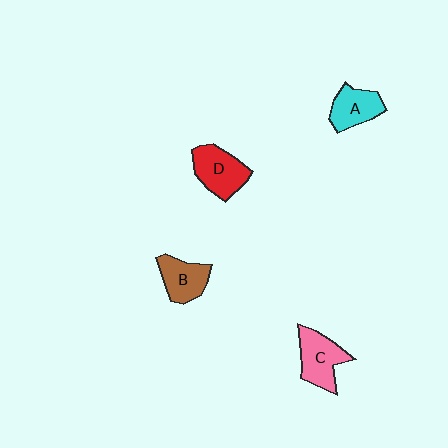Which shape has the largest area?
Shape D (red).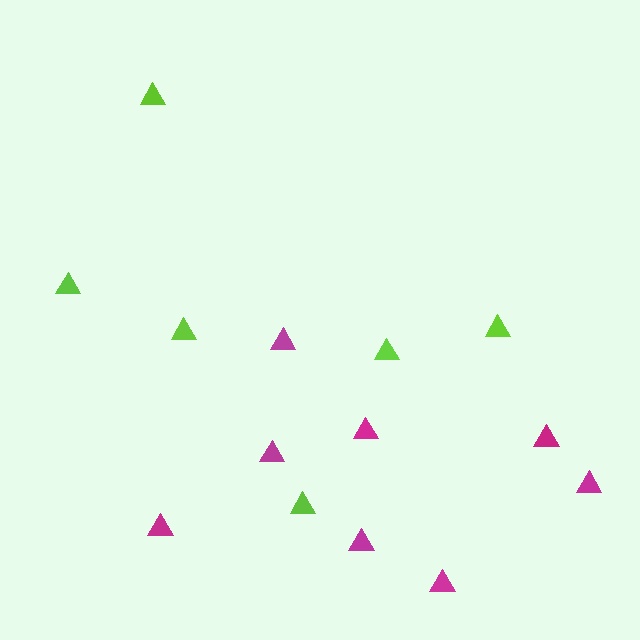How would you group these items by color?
There are 2 groups: one group of magenta triangles (8) and one group of lime triangles (6).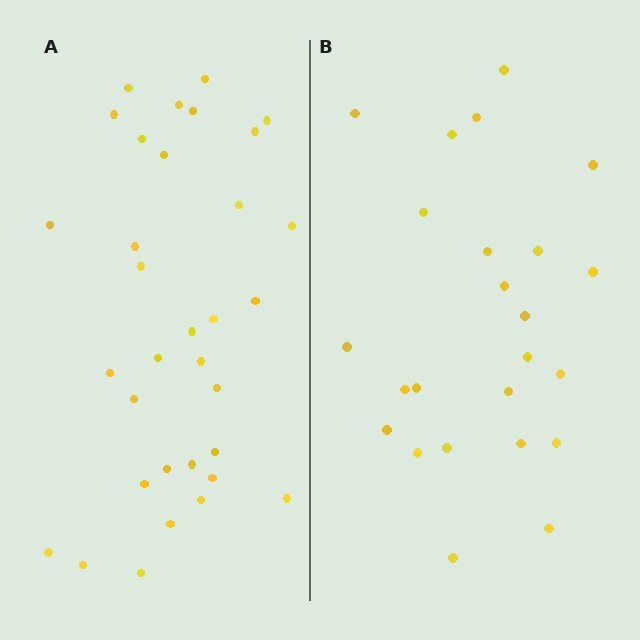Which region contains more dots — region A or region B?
Region A (the left region) has more dots.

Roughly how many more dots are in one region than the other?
Region A has roughly 8 or so more dots than region B.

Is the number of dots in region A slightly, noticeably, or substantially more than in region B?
Region A has noticeably more, but not dramatically so. The ratio is roughly 1.4 to 1.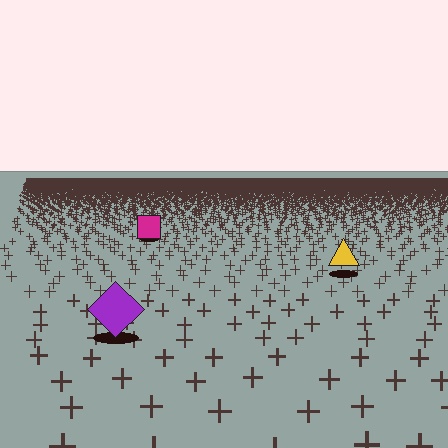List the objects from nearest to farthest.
From nearest to farthest: the purple diamond, the yellow triangle, the magenta square.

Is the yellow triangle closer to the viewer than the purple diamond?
No. The purple diamond is closer — you can tell from the texture gradient: the ground texture is coarser near it.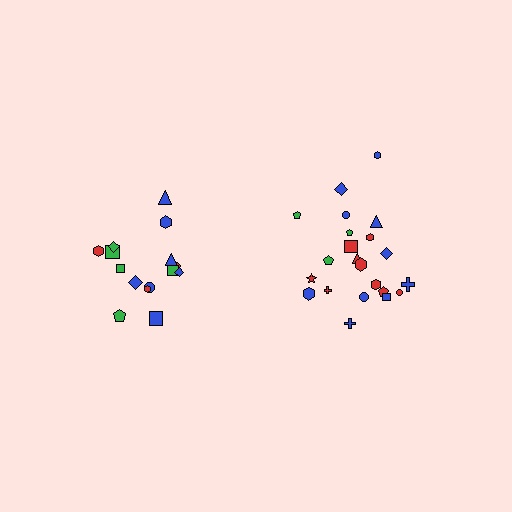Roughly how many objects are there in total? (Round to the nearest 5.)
Roughly 35 objects in total.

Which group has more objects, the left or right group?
The right group.